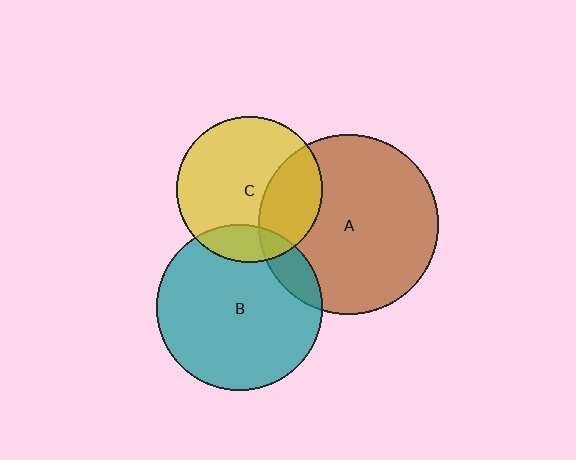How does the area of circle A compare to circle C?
Approximately 1.5 times.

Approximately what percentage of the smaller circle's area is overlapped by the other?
Approximately 15%.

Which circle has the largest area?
Circle A (brown).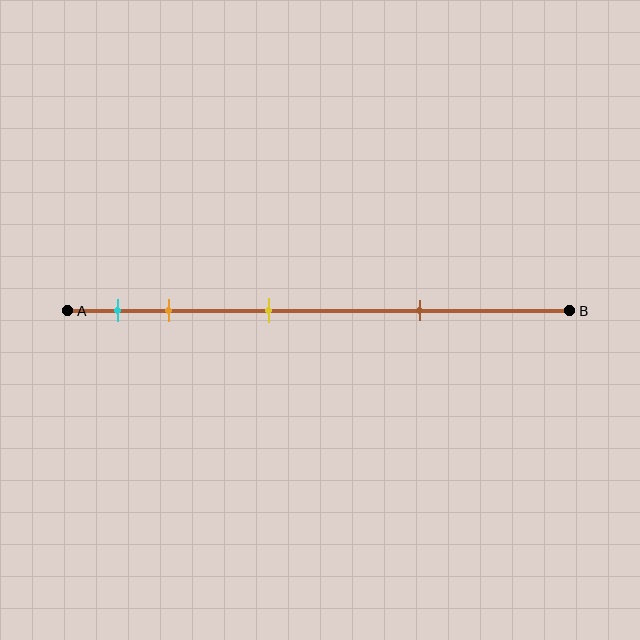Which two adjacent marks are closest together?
The cyan and orange marks are the closest adjacent pair.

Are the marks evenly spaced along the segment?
No, the marks are not evenly spaced.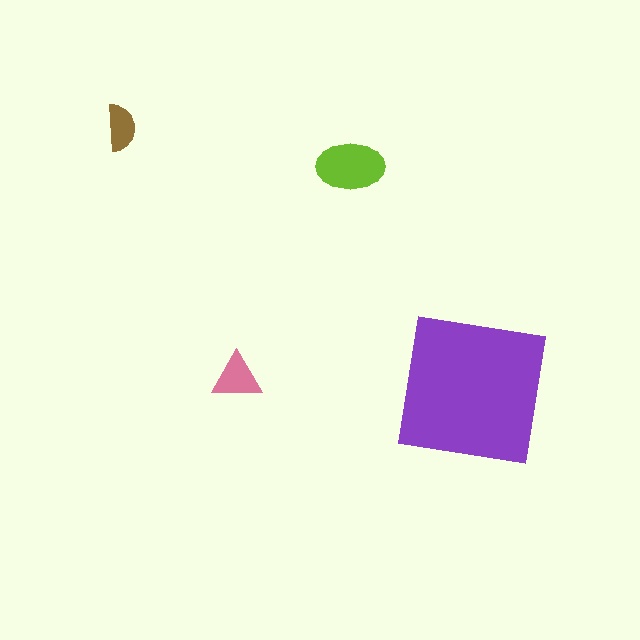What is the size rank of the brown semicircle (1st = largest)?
4th.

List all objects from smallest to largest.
The brown semicircle, the pink triangle, the lime ellipse, the purple square.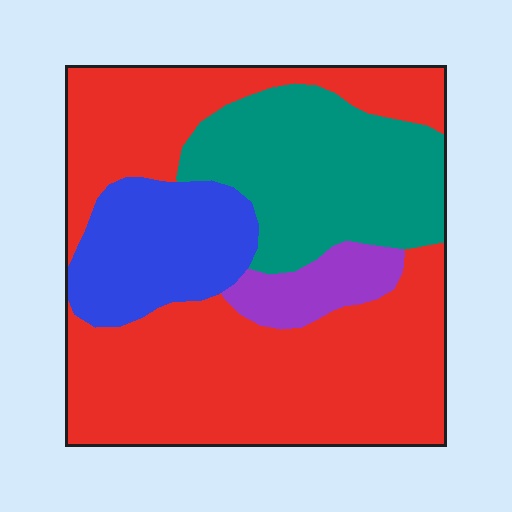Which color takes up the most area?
Red, at roughly 55%.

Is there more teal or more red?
Red.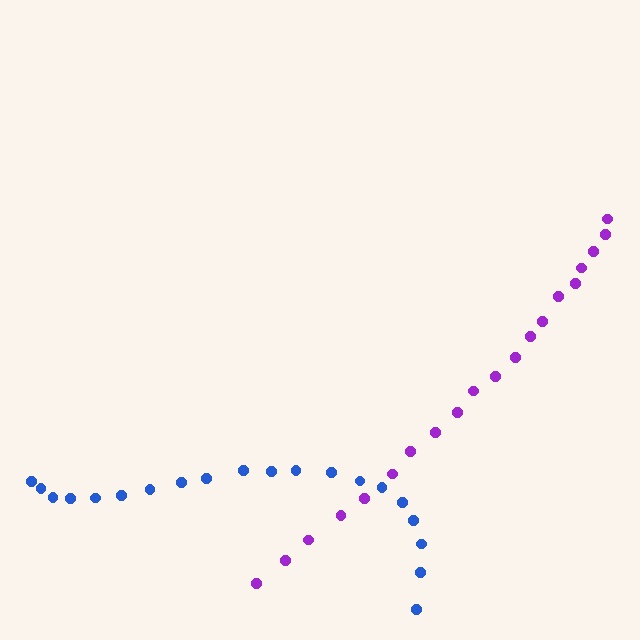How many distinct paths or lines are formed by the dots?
There are 2 distinct paths.